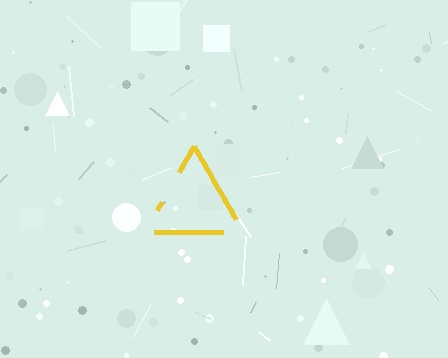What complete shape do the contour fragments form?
The contour fragments form a triangle.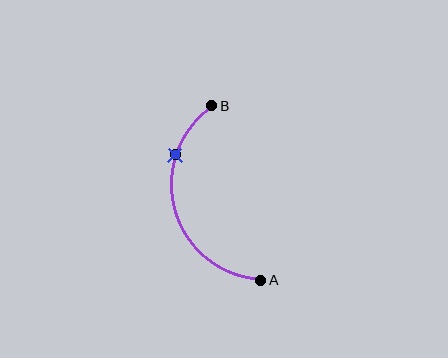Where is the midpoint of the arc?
The arc midpoint is the point on the curve farthest from the straight line joining A and B. It sits to the left of that line.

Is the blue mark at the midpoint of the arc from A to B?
No. The blue mark lies on the arc but is closer to endpoint B. The arc midpoint would be at the point on the curve equidistant along the arc from both A and B.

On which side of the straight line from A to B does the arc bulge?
The arc bulges to the left of the straight line connecting A and B.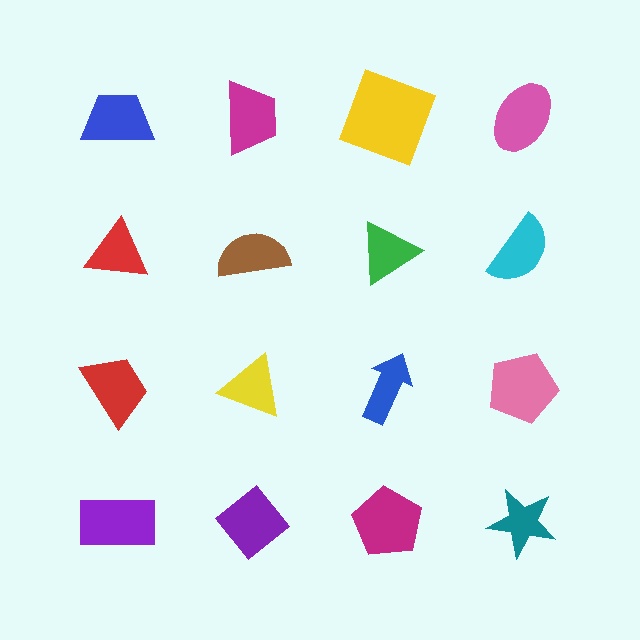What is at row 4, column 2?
A purple diamond.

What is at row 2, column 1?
A red triangle.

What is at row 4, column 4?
A teal star.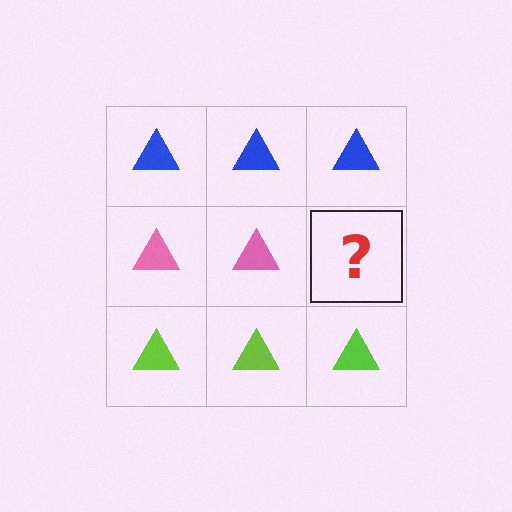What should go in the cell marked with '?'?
The missing cell should contain a pink triangle.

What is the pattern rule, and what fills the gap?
The rule is that each row has a consistent color. The gap should be filled with a pink triangle.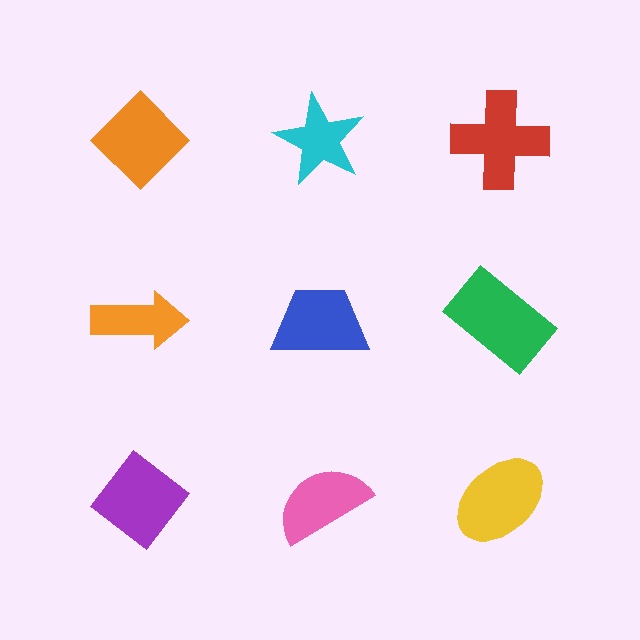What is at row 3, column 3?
A yellow ellipse.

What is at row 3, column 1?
A purple diamond.